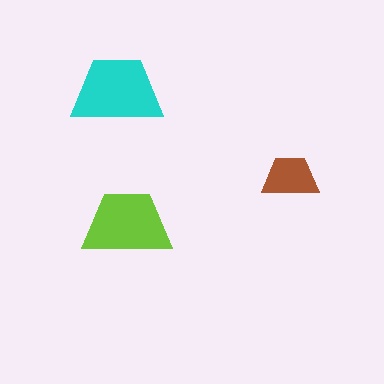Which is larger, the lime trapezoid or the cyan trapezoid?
The cyan one.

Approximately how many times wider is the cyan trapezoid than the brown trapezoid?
About 1.5 times wider.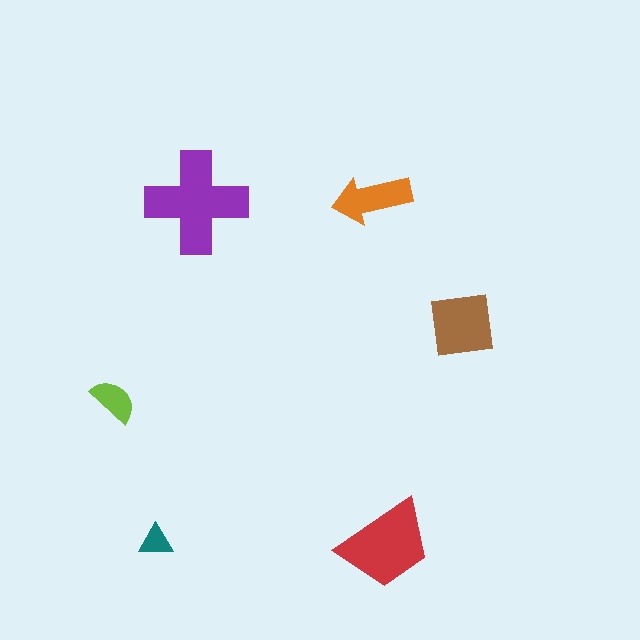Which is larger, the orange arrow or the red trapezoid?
The red trapezoid.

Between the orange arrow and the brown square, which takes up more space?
The brown square.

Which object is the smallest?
The teal triangle.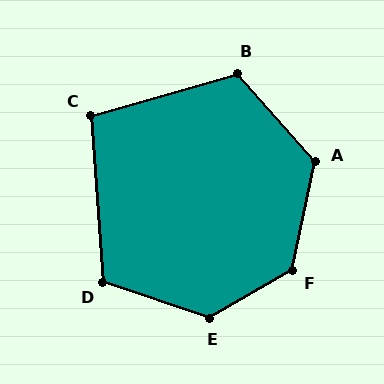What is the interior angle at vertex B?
Approximately 115 degrees (obtuse).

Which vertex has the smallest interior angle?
C, at approximately 102 degrees.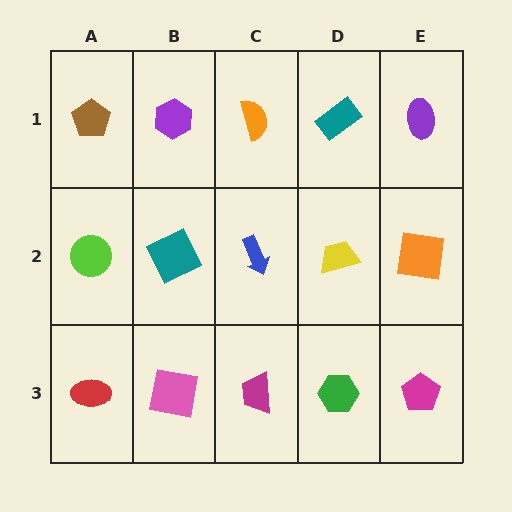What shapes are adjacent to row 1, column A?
A lime circle (row 2, column A), a purple hexagon (row 1, column B).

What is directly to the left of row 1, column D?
An orange semicircle.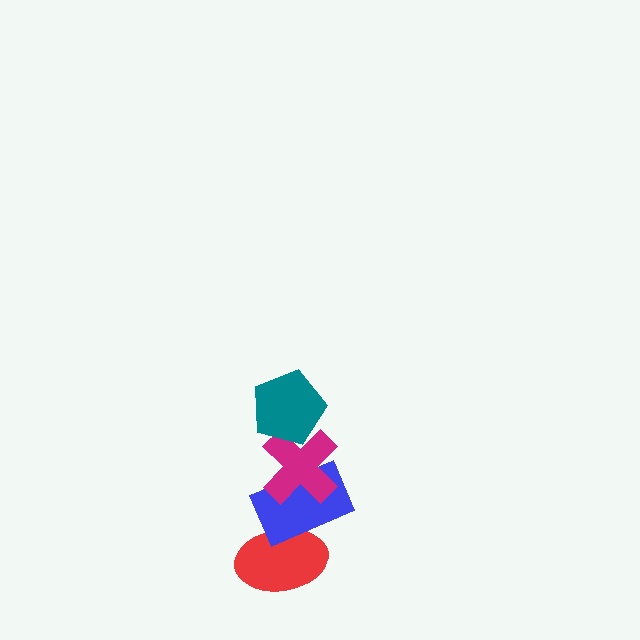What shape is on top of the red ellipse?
The blue rectangle is on top of the red ellipse.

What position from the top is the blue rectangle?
The blue rectangle is 3rd from the top.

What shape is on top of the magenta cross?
The teal pentagon is on top of the magenta cross.